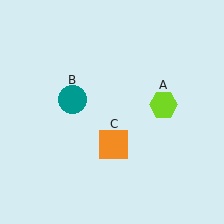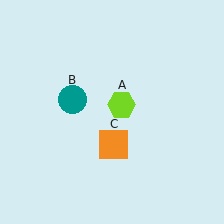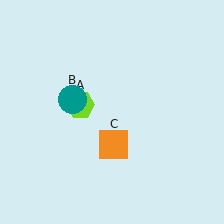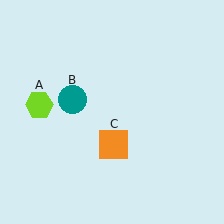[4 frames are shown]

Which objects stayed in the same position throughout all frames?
Teal circle (object B) and orange square (object C) remained stationary.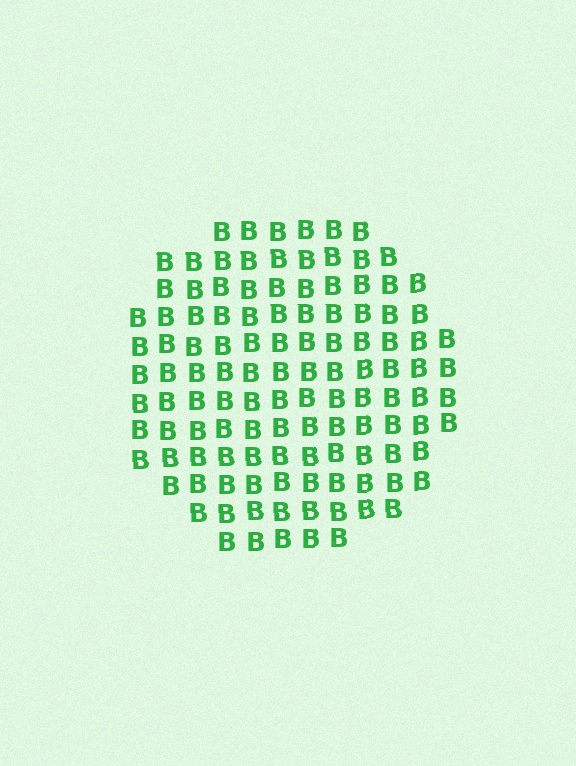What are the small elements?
The small elements are letter B's.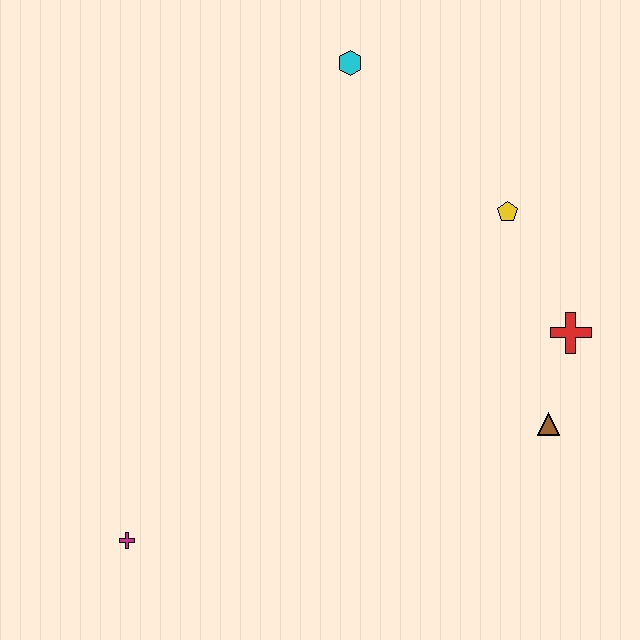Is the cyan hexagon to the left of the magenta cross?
No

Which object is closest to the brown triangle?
The red cross is closest to the brown triangle.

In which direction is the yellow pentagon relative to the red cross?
The yellow pentagon is above the red cross.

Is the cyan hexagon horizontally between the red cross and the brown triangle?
No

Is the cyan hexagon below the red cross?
No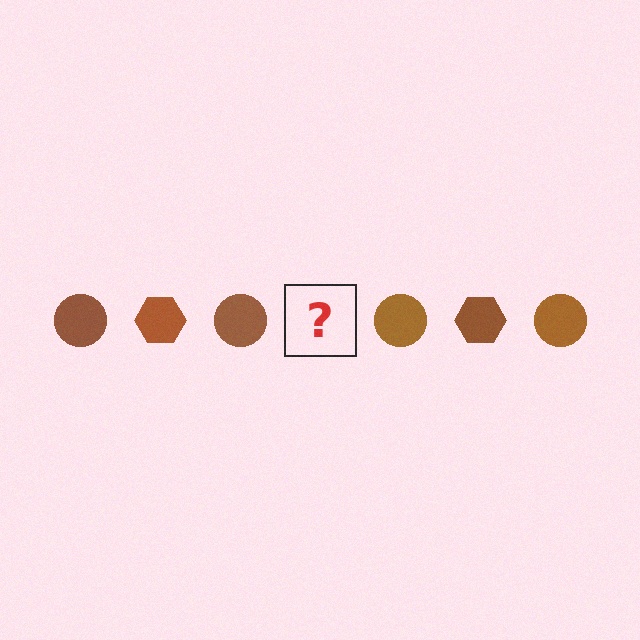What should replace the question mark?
The question mark should be replaced with a brown hexagon.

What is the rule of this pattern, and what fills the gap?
The rule is that the pattern cycles through circle, hexagon shapes in brown. The gap should be filled with a brown hexagon.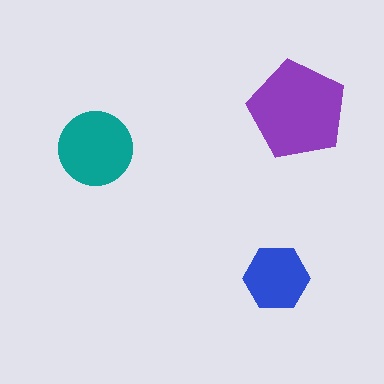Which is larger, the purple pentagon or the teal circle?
The purple pentagon.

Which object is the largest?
The purple pentagon.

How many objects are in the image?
There are 3 objects in the image.